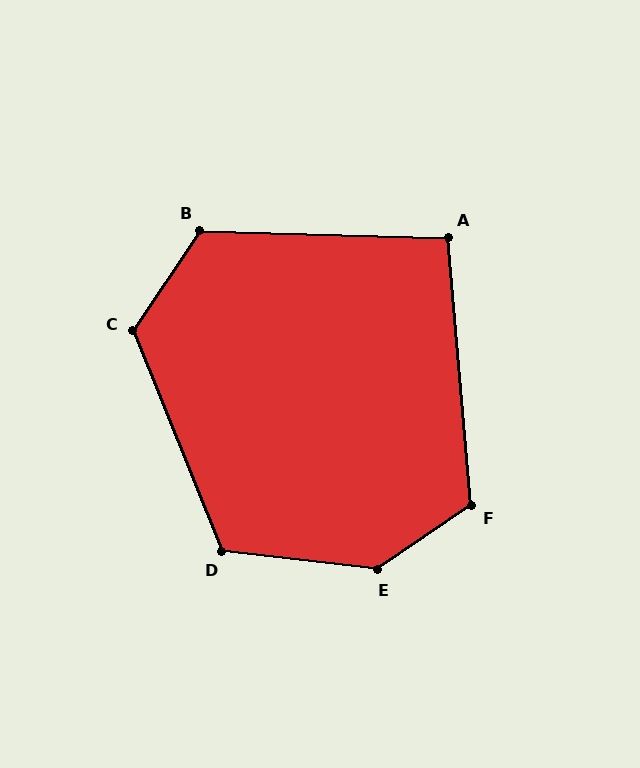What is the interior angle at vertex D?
Approximately 118 degrees (obtuse).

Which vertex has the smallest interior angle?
A, at approximately 97 degrees.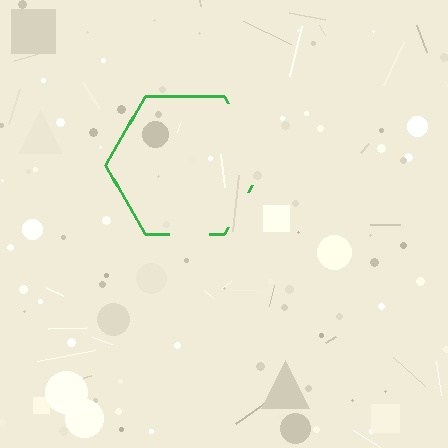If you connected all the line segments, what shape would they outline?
They would outline a hexagon.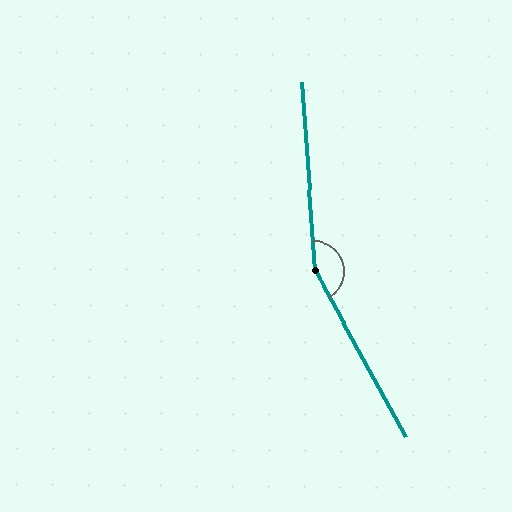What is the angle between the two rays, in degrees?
Approximately 155 degrees.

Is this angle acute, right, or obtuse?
It is obtuse.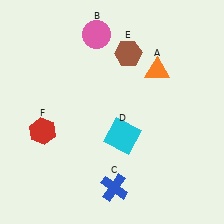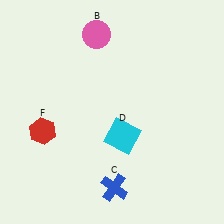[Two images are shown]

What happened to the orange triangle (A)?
The orange triangle (A) was removed in Image 2. It was in the top-right area of Image 1.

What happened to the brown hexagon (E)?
The brown hexagon (E) was removed in Image 2. It was in the top-right area of Image 1.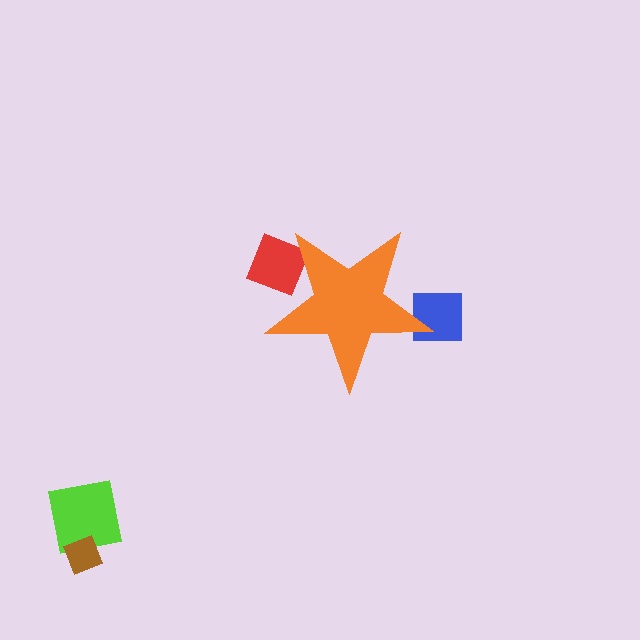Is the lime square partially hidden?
No, the lime square is fully visible.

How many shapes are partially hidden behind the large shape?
2 shapes are partially hidden.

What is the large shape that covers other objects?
An orange star.